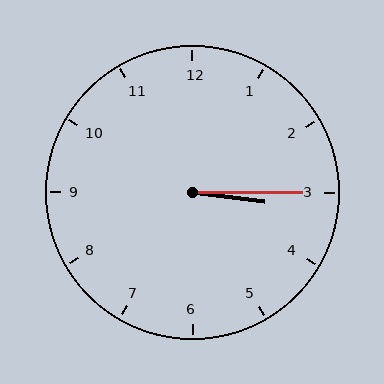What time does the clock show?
3:15.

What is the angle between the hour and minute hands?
Approximately 8 degrees.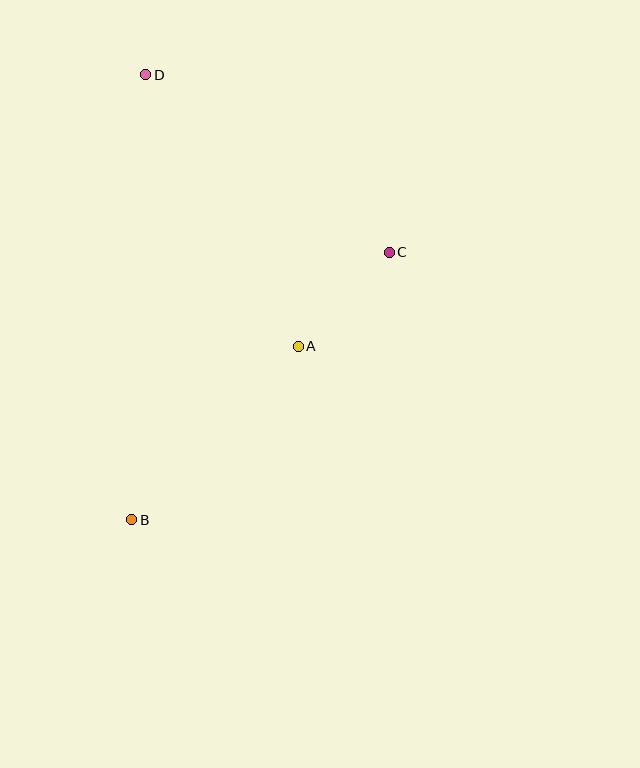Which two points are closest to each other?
Points A and C are closest to each other.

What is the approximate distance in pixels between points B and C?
The distance between B and C is approximately 371 pixels.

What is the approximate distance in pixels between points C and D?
The distance between C and D is approximately 301 pixels.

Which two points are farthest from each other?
Points B and D are farthest from each other.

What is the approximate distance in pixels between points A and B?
The distance between A and B is approximately 240 pixels.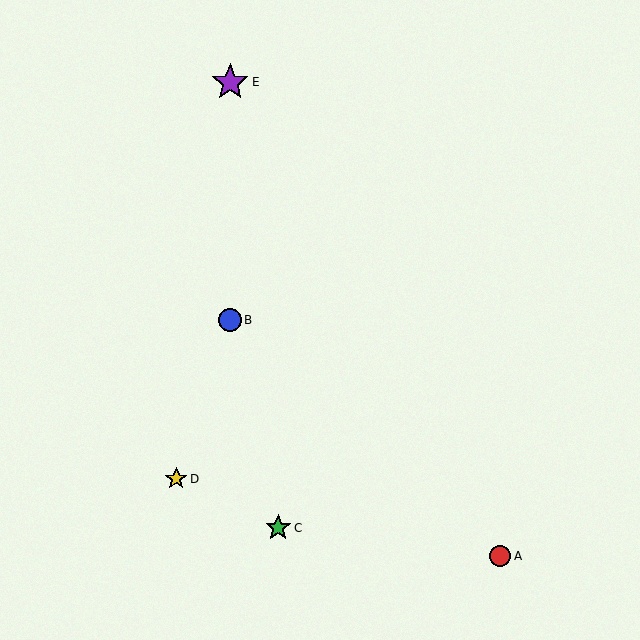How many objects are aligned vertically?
2 objects (B, E) are aligned vertically.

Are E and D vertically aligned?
No, E is at x≈230 and D is at x≈176.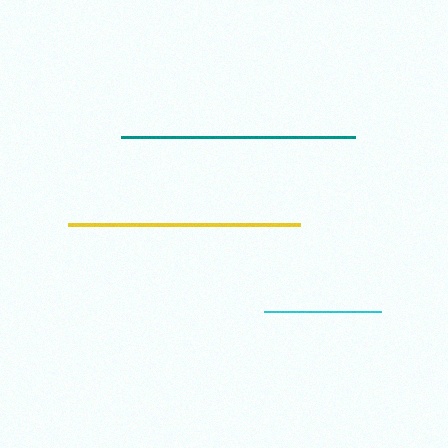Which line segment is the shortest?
The cyan line is the shortest at approximately 117 pixels.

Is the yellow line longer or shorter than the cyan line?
The yellow line is longer than the cyan line.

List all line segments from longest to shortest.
From longest to shortest: teal, yellow, cyan.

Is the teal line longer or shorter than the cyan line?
The teal line is longer than the cyan line.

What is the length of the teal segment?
The teal segment is approximately 235 pixels long.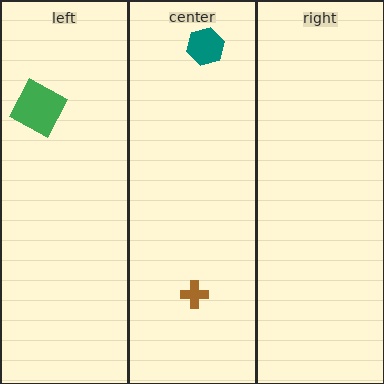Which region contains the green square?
The left region.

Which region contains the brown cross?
The center region.